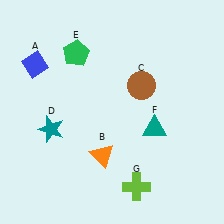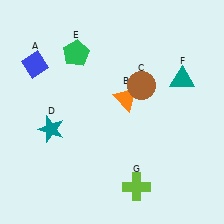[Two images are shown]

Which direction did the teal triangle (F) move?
The teal triangle (F) moved up.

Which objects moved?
The objects that moved are: the orange triangle (B), the teal triangle (F).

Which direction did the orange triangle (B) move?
The orange triangle (B) moved up.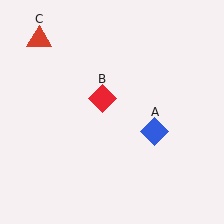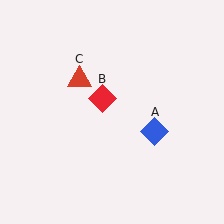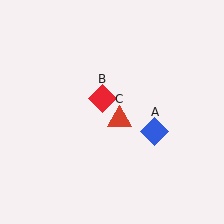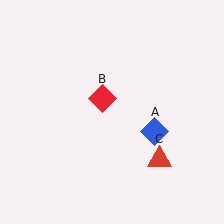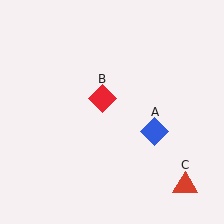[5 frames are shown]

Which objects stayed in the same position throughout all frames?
Blue diamond (object A) and red diamond (object B) remained stationary.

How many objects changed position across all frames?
1 object changed position: red triangle (object C).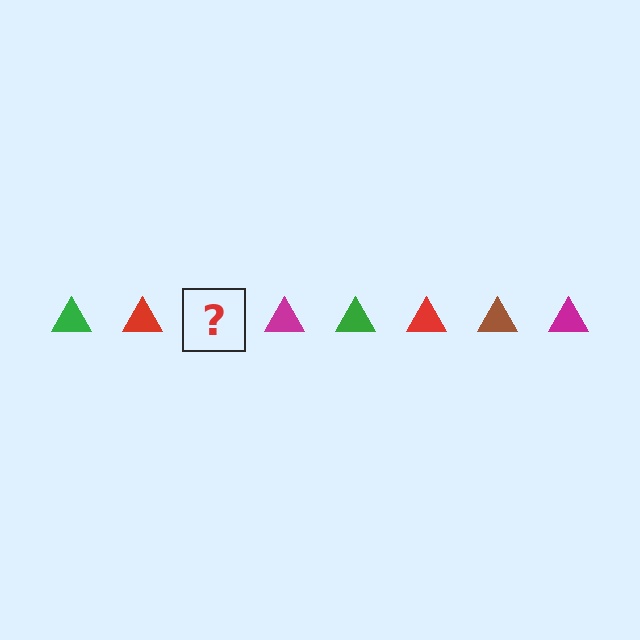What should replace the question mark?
The question mark should be replaced with a brown triangle.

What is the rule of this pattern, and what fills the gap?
The rule is that the pattern cycles through green, red, brown, magenta triangles. The gap should be filled with a brown triangle.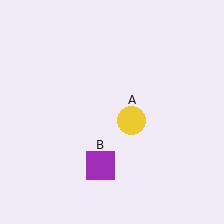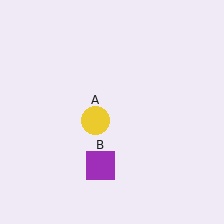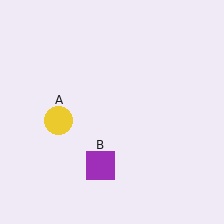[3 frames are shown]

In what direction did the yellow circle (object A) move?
The yellow circle (object A) moved left.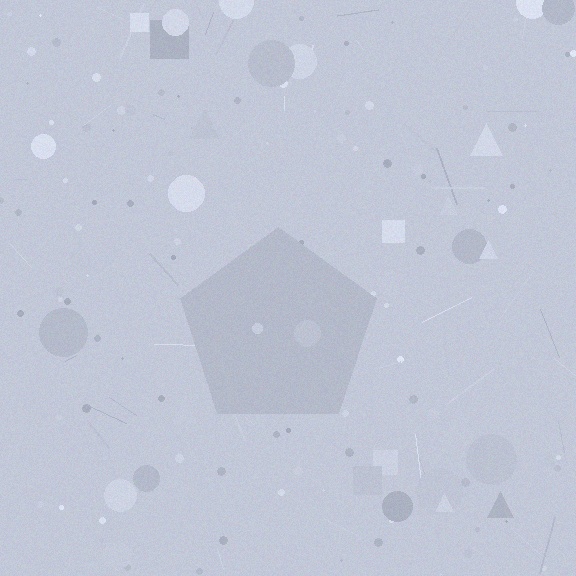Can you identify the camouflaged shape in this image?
The camouflaged shape is a pentagon.